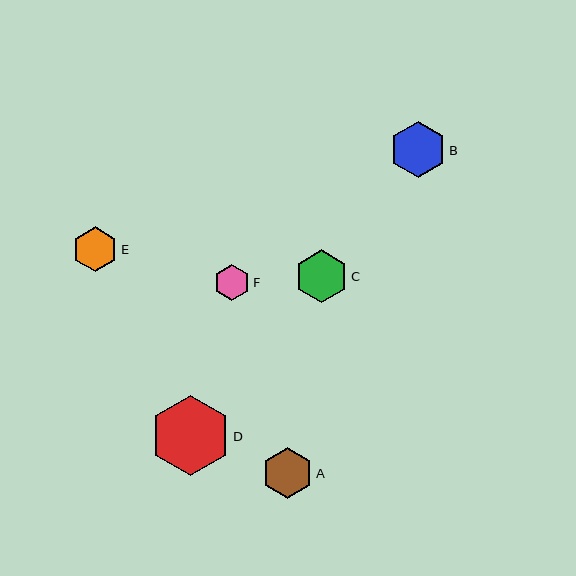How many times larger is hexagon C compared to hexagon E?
Hexagon C is approximately 1.2 times the size of hexagon E.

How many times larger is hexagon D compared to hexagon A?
Hexagon D is approximately 1.6 times the size of hexagon A.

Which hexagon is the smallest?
Hexagon F is the smallest with a size of approximately 36 pixels.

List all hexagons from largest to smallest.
From largest to smallest: D, B, C, A, E, F.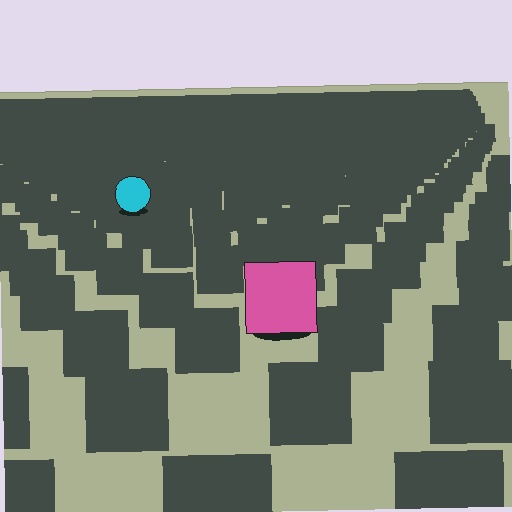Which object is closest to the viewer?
The pink square is closest. The texture marks near it are larger and more spread out.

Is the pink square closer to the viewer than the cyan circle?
Yes. The pink square is closer — you can tell from the texture gradient: the ground texture is coarser near it.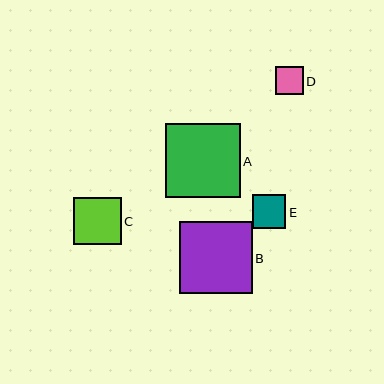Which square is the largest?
Square A is the largest with a size of approximately 75 pixels.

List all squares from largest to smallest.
From largest to smallest: A, B, C, E, D.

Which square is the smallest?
Square D is the smallest with a size of approximately 27 pixels.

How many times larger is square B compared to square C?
Square B is approximately 1.5 times the size of square C.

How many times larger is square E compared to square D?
Square E is approximately 1.2 times the size of square D.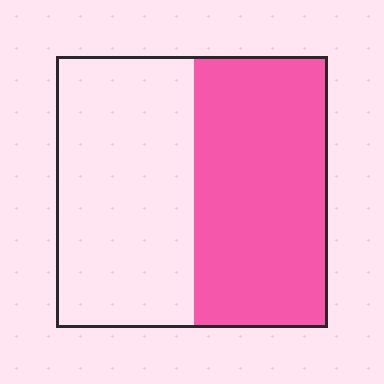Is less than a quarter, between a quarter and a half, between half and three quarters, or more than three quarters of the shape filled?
Between a quarter and a half.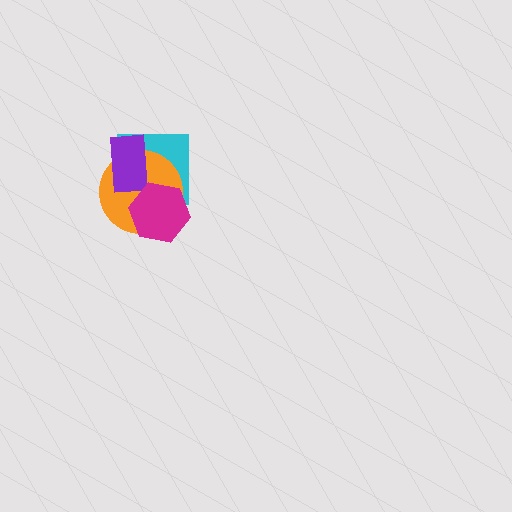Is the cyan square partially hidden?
Yes, it is partially covered by another shape.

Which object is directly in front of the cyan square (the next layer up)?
The orange circle is directly in front of the cyan square.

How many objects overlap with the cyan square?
3 objects overlap with the cyan square.